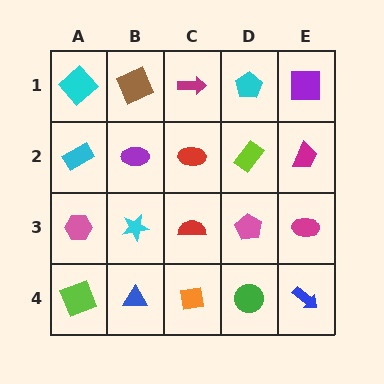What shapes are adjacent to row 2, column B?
A brown square (row 1, column B), a cyan star (row 3, column B), a cyan rectangle (row 2, column A), a red ellipse (row 2, column C).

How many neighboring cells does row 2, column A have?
3.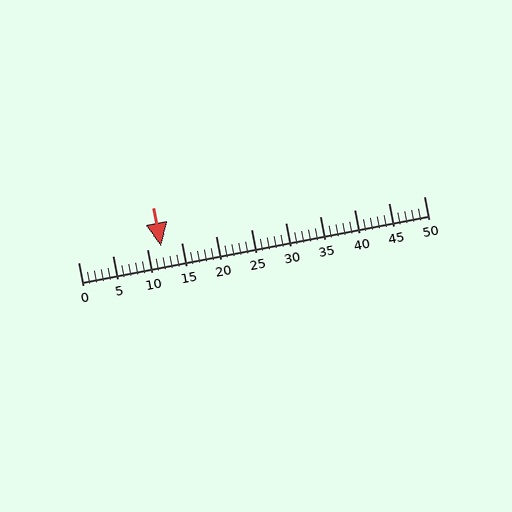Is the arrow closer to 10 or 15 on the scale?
The arrow is closer to 10.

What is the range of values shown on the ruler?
The ruler shows values from 0 to 50.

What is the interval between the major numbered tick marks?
The major tick marks are spaced 5 units apart.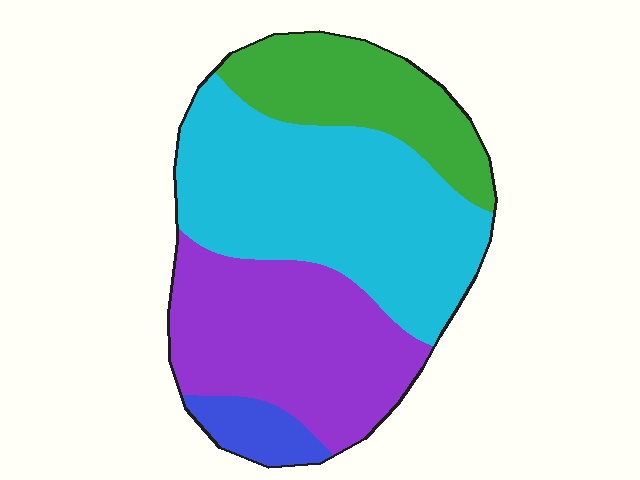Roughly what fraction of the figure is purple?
Purple takes up between a sixth and a third of the figure.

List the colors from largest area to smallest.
From largest to smallest: cyan, purple, green, blue.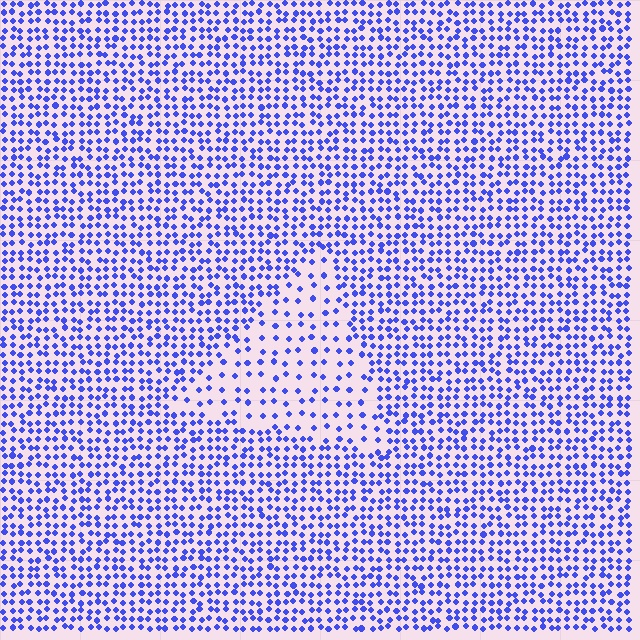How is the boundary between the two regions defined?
The boundary is defined by a change in element density (approximately 2.2x ratio). All elements are the same color, size, and shape.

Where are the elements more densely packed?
The elements are more densely packed outside the triangle boundary.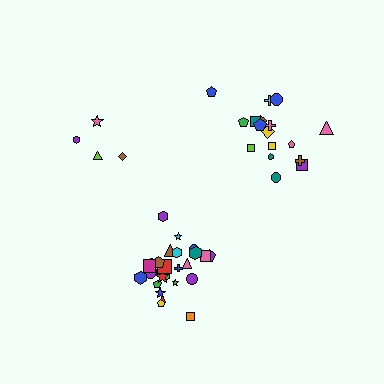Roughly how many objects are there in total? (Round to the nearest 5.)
Roughly 45 objects in total.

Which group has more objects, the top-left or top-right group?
The top-right group.